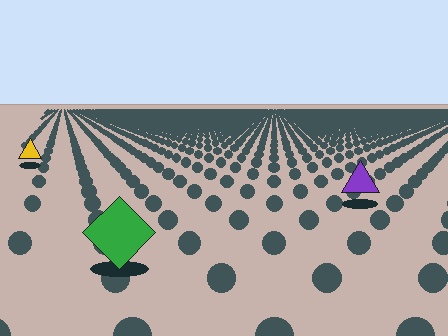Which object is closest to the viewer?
The green diamond is closest. The texture marks near it are larger and more spread out.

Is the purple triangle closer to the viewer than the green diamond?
No. The green diamond is closer — you can tell from the texture gradient: the ground texture is coarser near it.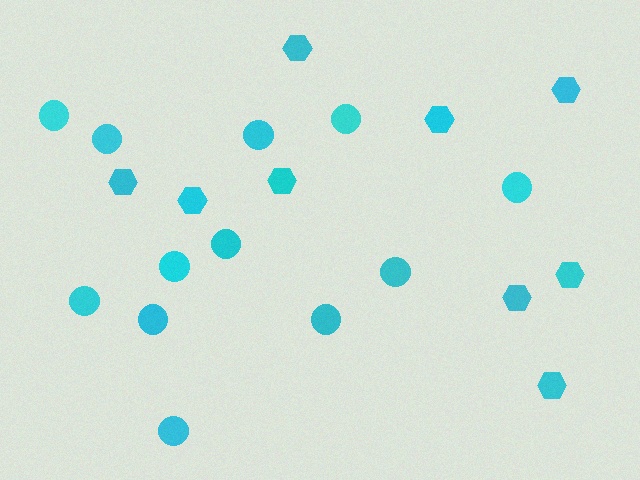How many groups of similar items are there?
There are 2 groups: one group of circles (12) and one group of hexagons (9).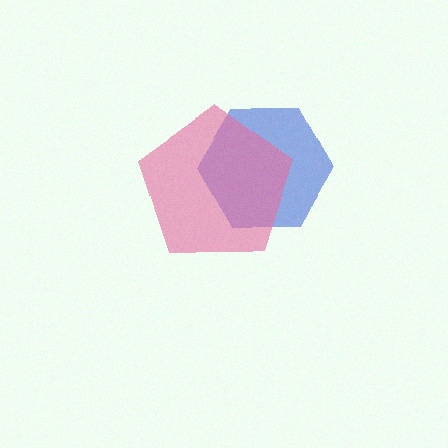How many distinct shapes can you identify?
There are 2 distinct shapes: a blue hexagon, a pink pentagon.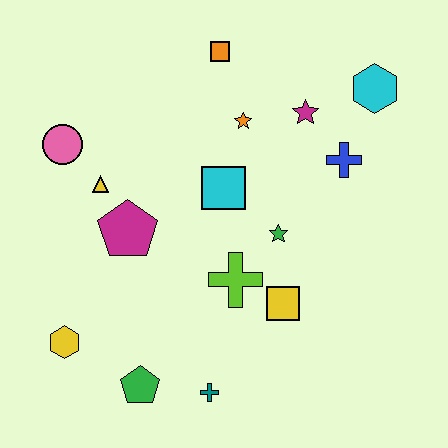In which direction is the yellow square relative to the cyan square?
The yellow square is below the cyan square.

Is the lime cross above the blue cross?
No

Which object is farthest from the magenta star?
The yellow hexagon is farthest from the magenta star.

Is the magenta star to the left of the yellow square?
No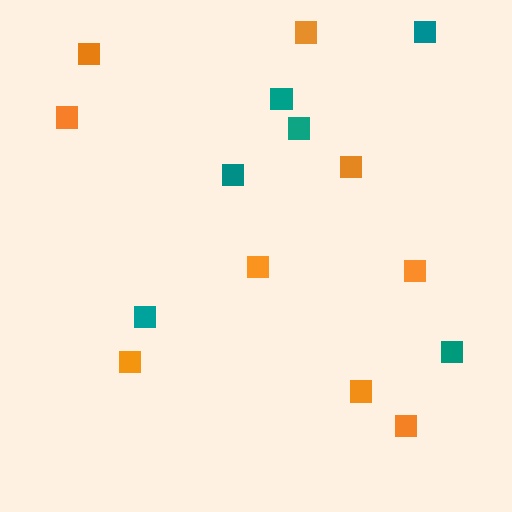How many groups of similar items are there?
There are 2 groups: one group of teal squares (6) and one group of orange squares (9).